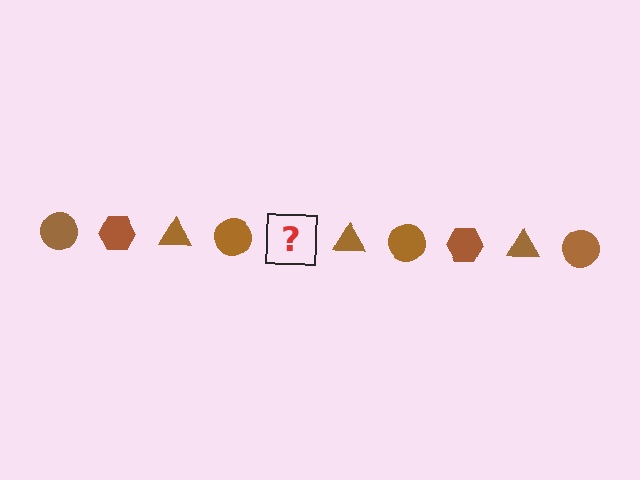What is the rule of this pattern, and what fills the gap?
The rule is that the pattern cycles through circle, hexagon, triangle shapes in brown. The gap should be filled with a brown hexagon.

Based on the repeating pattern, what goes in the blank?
The blank should be a brown hexagon.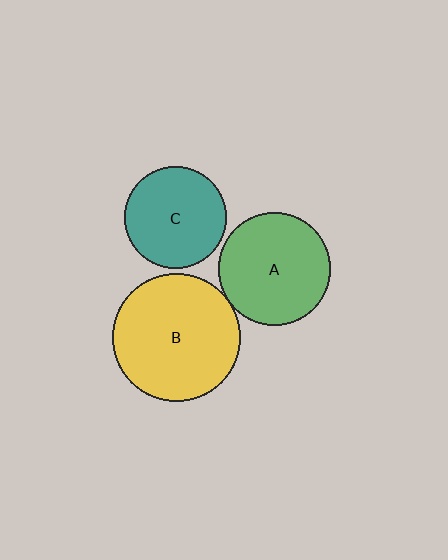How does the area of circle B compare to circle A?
Approximately 1.3 times.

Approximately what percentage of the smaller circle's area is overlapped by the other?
Approximately 5%.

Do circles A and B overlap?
Yes.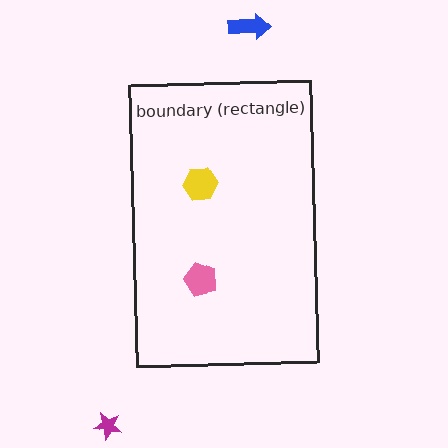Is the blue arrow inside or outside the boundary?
Outside.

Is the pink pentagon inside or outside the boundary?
Inside.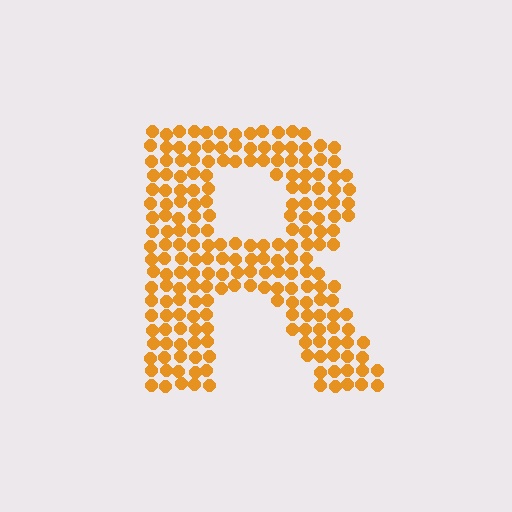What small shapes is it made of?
It is made of small circles.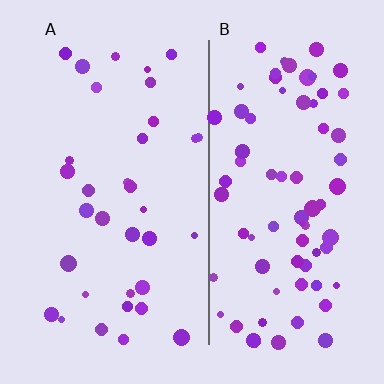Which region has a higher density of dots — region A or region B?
B (the right).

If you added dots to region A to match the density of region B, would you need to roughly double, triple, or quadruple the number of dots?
Approximately double.